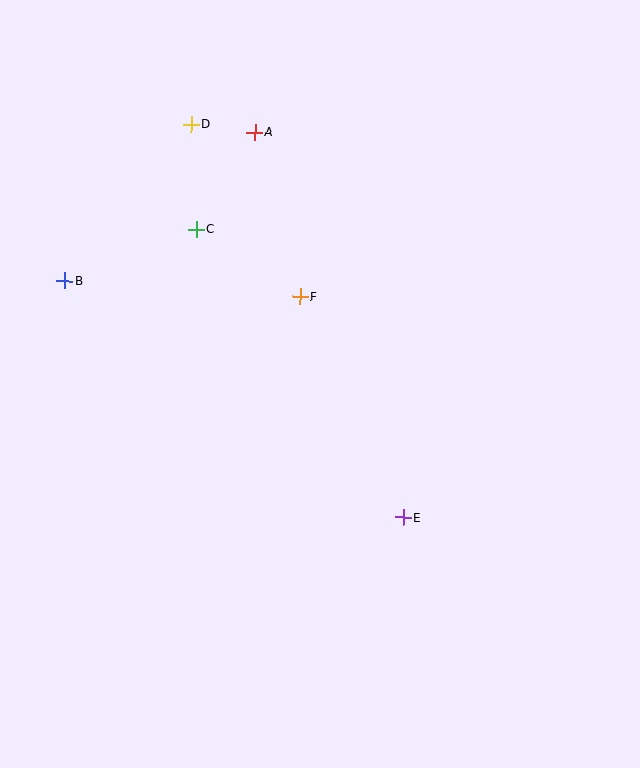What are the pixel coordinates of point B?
Point B is at (65, 281).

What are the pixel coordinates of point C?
Point C is at (196, 229).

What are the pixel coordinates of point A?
Point A is at (255, 132).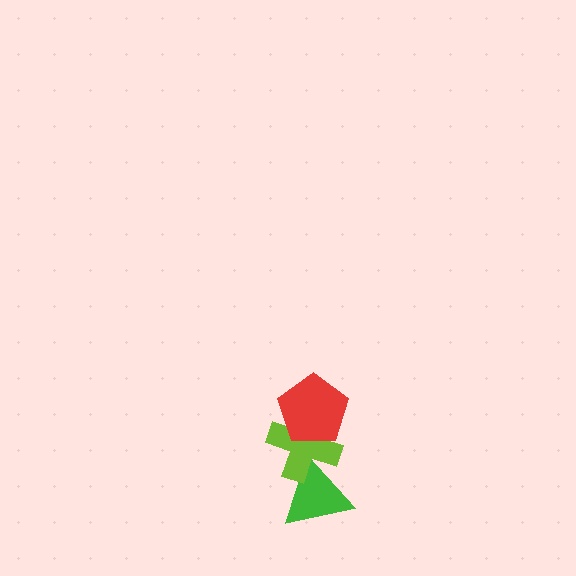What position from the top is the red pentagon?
The red pentagon is 1st from the top.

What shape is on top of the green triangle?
The lime cross is on top of the green triangle.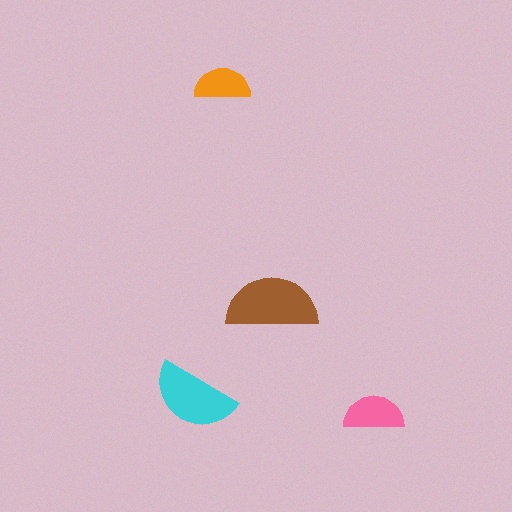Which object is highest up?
The orange semicircle is topmost.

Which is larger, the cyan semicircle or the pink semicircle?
The cyan one.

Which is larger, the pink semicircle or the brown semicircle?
The brown one.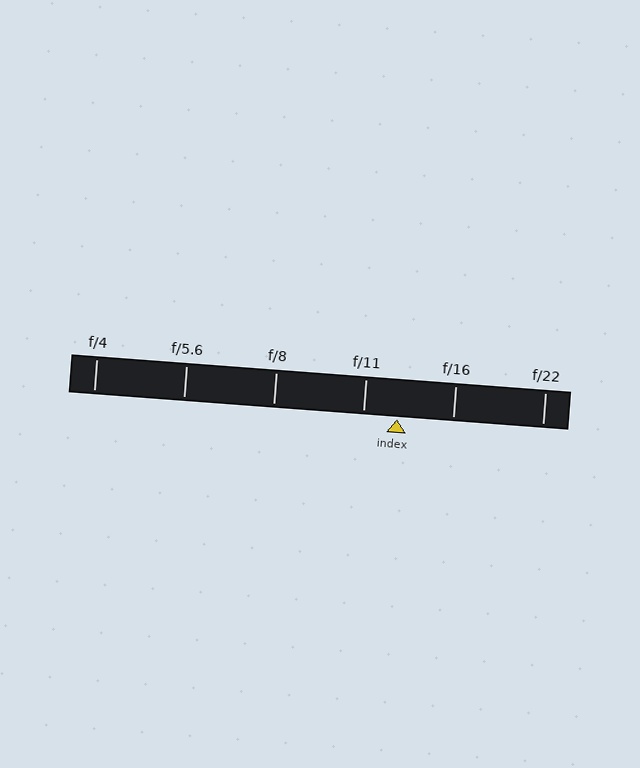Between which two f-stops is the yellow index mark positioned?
The index mark is between f/11 and f/16.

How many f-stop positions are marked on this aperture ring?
There are 6 f-stop positions marked.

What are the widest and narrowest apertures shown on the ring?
The widest aperture shown is f/4 and the narrowest is f/22.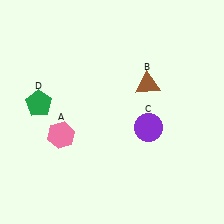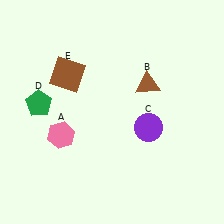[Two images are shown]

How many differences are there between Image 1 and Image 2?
There is 1 difference between the two images.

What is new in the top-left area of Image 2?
A brown square (E) was added in the top-left area of Image 2.